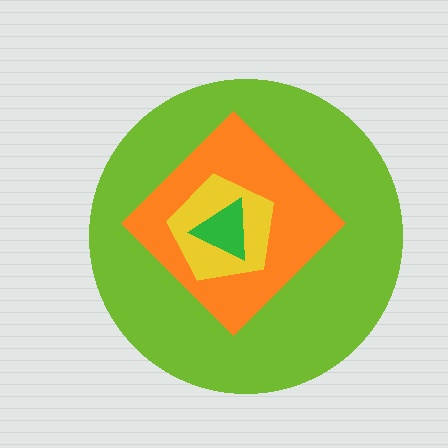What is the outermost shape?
The lime circle.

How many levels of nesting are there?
4.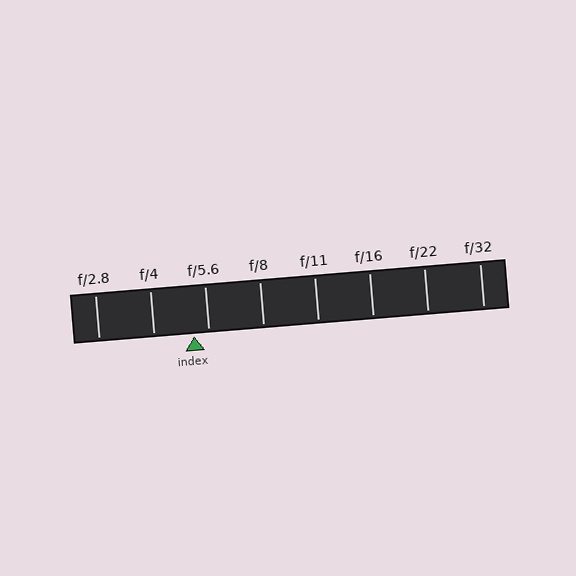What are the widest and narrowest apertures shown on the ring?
The widest aperture shown is f/2.8 and the narrowest is f/32.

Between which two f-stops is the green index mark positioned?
The index mark is between f/4 and f/5.6.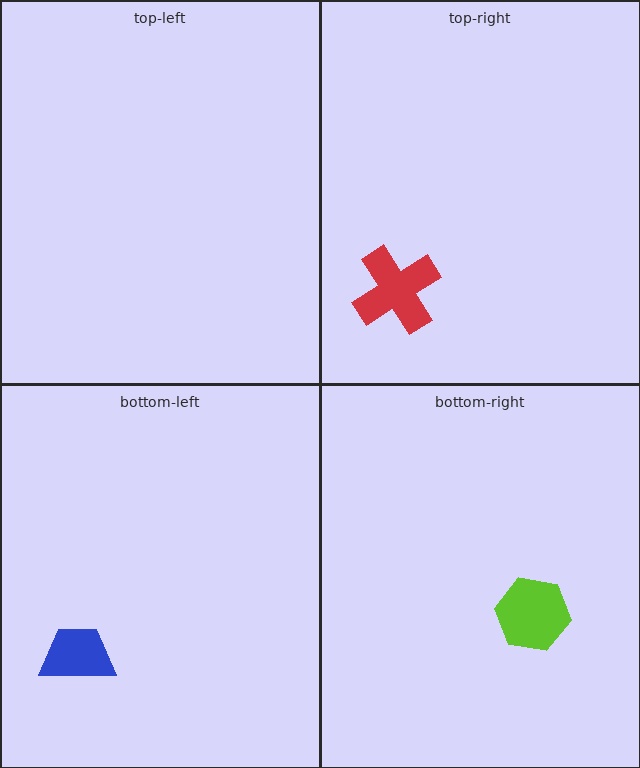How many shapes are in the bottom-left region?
1.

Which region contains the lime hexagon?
The bottom-right region.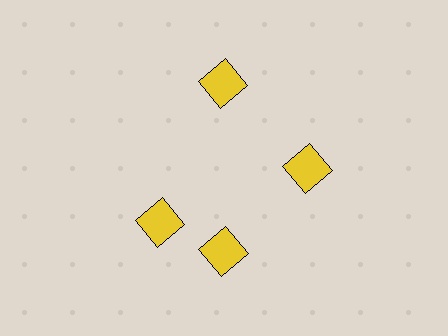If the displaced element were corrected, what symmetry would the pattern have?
It would have 4-fold rotational symmetry — the pattern would map onto itself every 90 degrees.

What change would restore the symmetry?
The symmetry would be restored by rotating it back into even spacing with its neighbors so that all 4 diamonds sit at equal angles and equal distance from the center.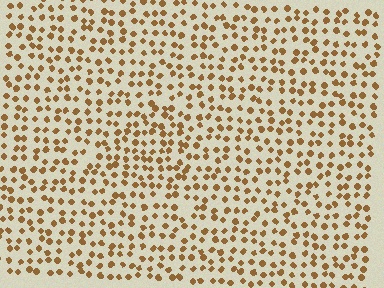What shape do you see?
I see a triangle.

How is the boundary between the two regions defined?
The boundary is defined by a change in element density (approximately 1.3x ratio). All elements are the same color, size, and shape.